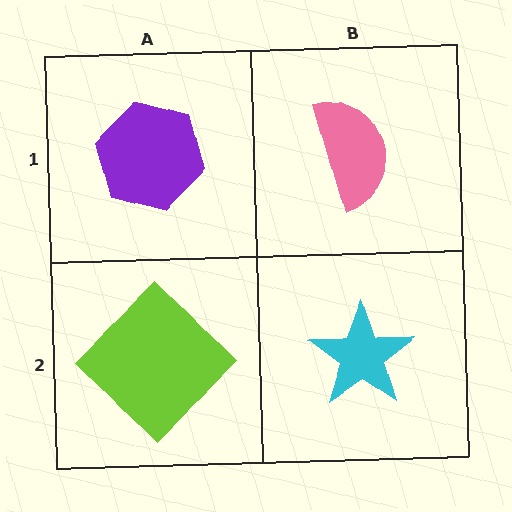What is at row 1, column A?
A purple hexagon.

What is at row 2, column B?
A cyan star.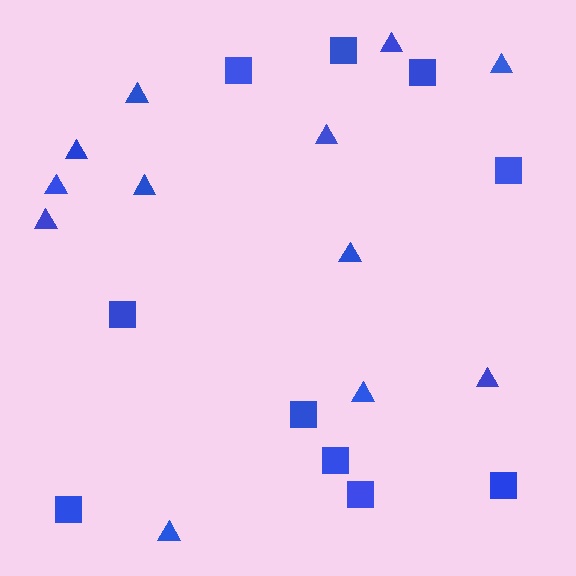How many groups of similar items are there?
There are 2 groups: one group of triangles (12) and one group of squares (10).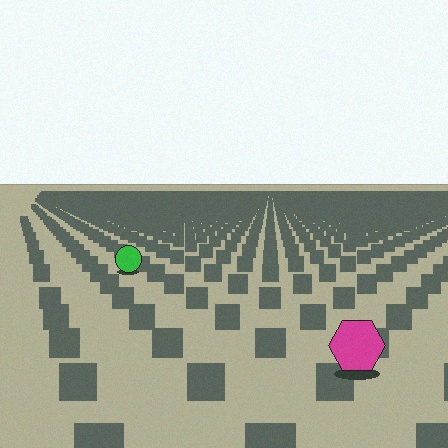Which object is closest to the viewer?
The magenta hexagon is closest. The texture marks near it are larger and more spread out.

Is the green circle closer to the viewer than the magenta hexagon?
No. The magenta hexagon is closer — you can tell from the texture gradient: the ground texture is coarser near it.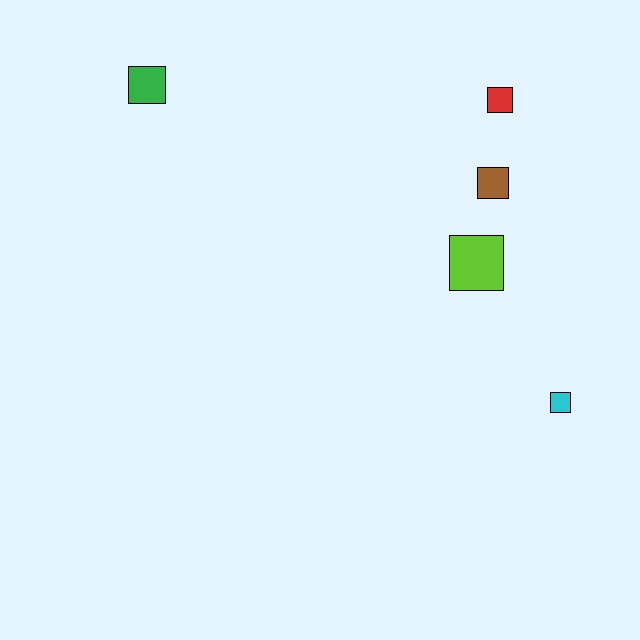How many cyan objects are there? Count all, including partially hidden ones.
There is 1 cyan object.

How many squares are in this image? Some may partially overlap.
There are 5 squares.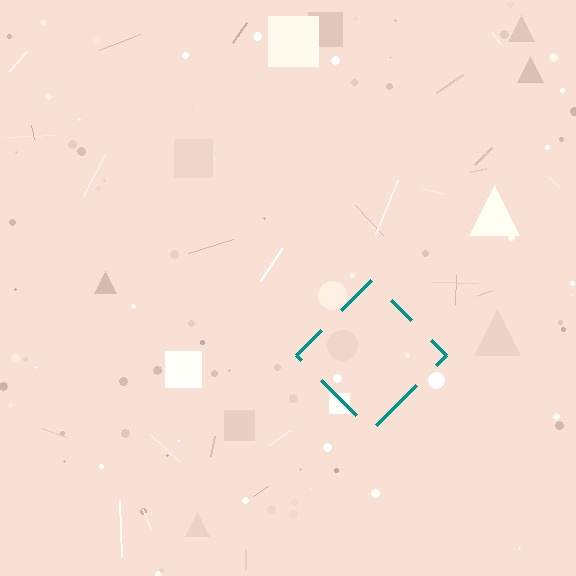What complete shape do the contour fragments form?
The contour fragments form a diamond.